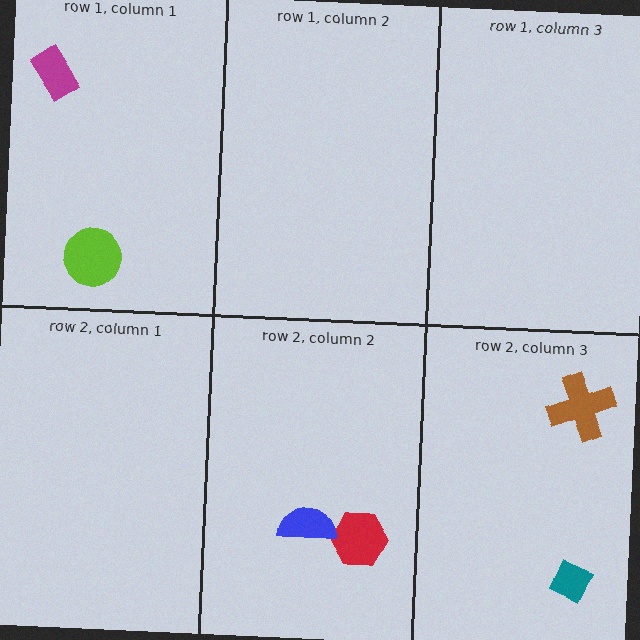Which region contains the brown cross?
The row 2, column 3 region.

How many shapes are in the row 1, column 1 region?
2.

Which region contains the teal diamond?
The row 2, column 3 region.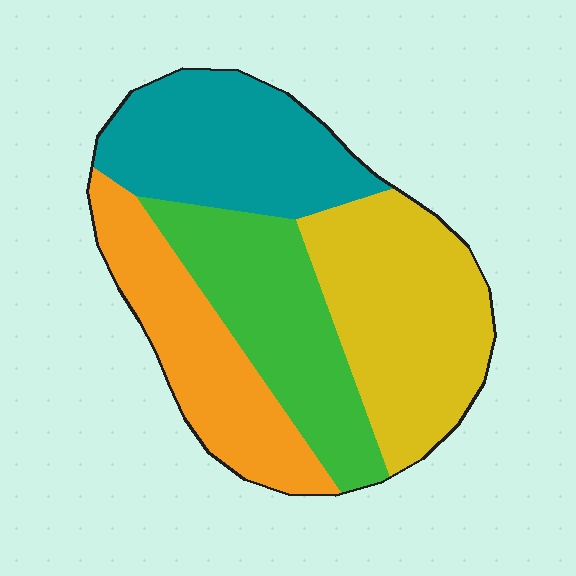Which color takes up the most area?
Yellow, at roughly 30%.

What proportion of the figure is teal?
Teal covers about 25% of the figure.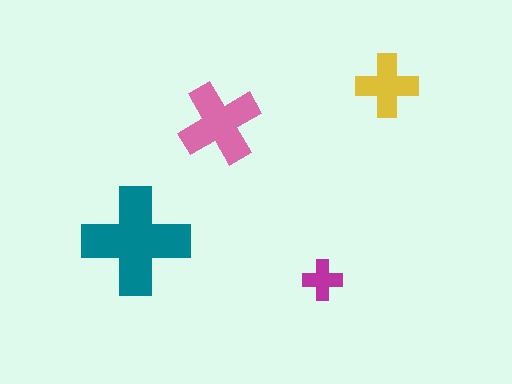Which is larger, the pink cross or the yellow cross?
The pink one.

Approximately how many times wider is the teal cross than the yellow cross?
About 1.5 times wider.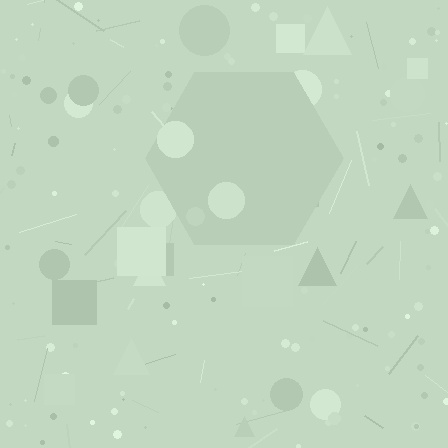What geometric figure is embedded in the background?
A hexagon is embedded in the background.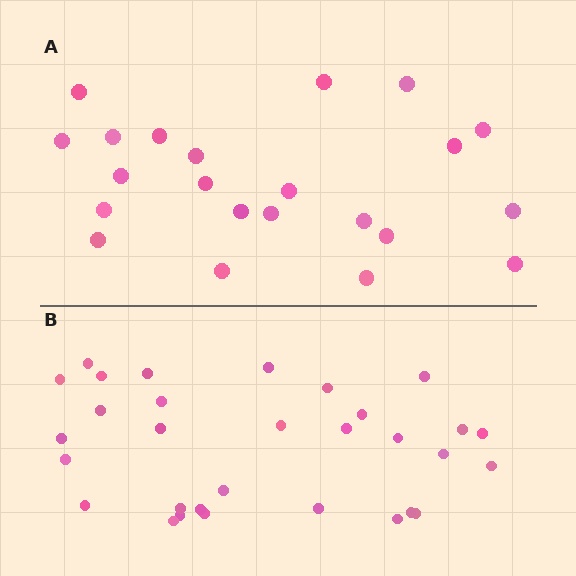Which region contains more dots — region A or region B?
Region B (the bottom region) has more dots.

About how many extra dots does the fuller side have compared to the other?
Region B has roughly 8 or so more dots than region A.